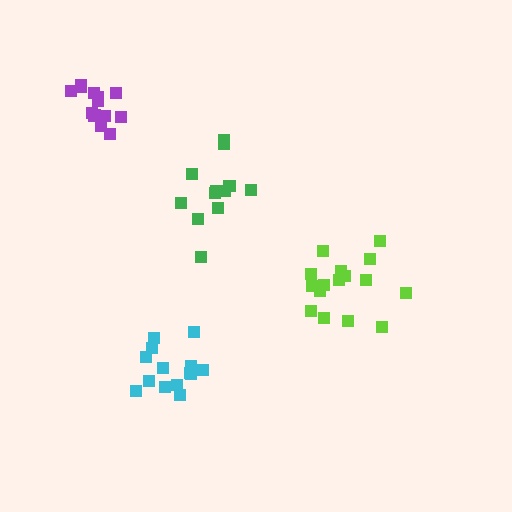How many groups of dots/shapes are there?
There are 4 groups.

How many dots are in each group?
Group 1: 14 dots, Group 2: 14 dots, Group 3: 16 dots, Group 4: 13 dots (57 total).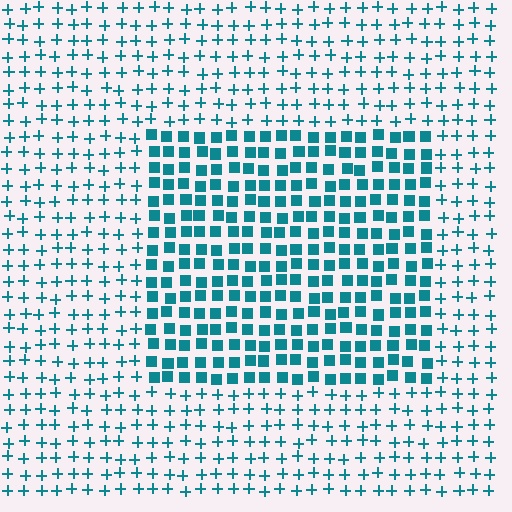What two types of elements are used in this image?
The image uses squares inside the rectangle region and plus signs outside it.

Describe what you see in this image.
The image is filled with small teal elements arranged in a uniform grid. A rectangle-shaped region contains squares, while the surrounding area contains plus signs. The boundary is defined purely by the change in element shape.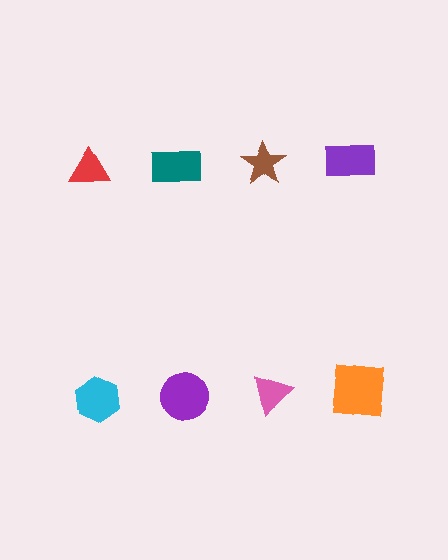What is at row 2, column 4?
An orange square.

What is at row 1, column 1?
A red triangle.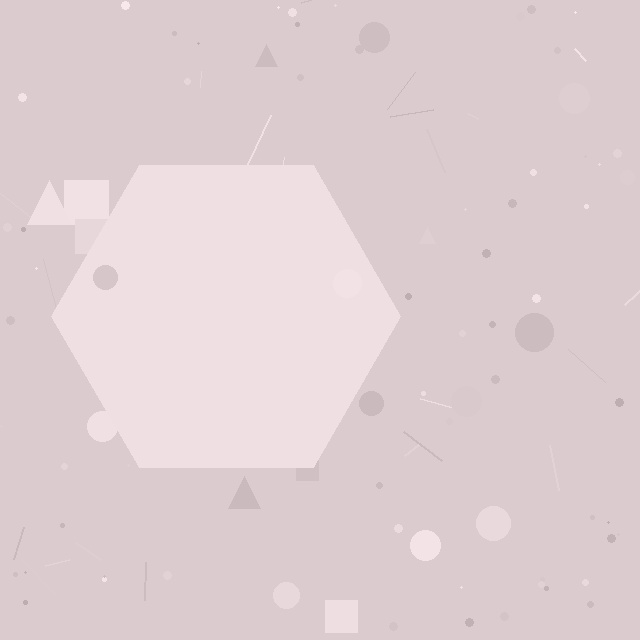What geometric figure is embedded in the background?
A hexagon is embedded in the background.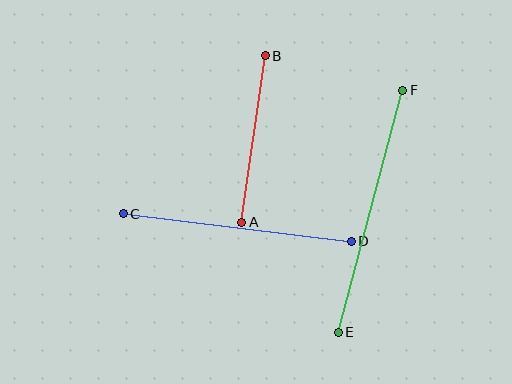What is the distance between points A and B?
The distance is approximately 168 pixels.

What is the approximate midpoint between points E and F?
The midpoint is at approximately (370, 211) pixels.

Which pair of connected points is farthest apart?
Points E and F are farthest apart.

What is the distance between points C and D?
The distance is approximately 229 pixels.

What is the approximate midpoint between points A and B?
The midpoint is at approximately (253, 139) pixels.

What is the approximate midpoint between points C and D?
The midpoint is at approximately (237, 228) pixels.